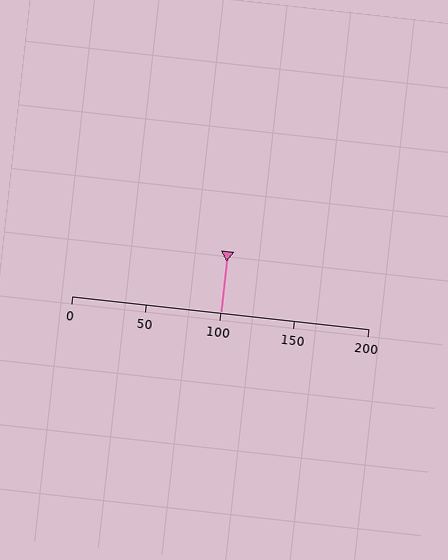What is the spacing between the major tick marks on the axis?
The major ticks are spaced 50 apart.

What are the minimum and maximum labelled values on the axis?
The axis runs from 0 to 200.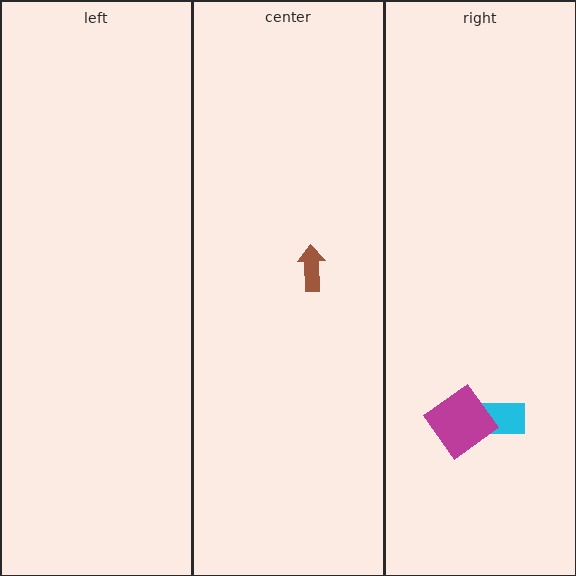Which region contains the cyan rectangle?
The right region.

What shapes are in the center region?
The brown arrow.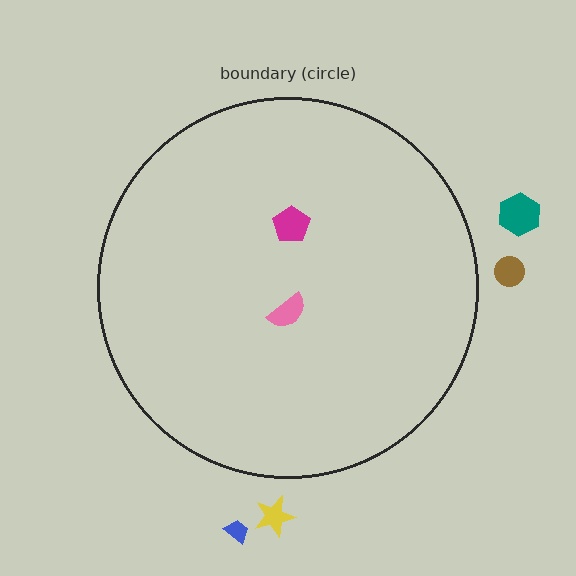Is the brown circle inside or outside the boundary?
Outside.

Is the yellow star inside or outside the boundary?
Outside.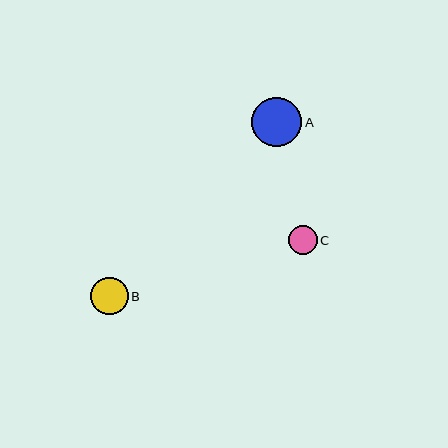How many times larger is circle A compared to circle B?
Circle A is approximately 1.3 times the size of circle B.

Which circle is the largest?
Circle A is the largest with a size of approximately 50 pixels.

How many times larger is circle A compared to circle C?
Circle A is approximately 1.7 times the size of circle C.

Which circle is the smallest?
Circle C is the smallest with a size of approximately 29 pixels.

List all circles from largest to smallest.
From largest to smallest: A, B, C.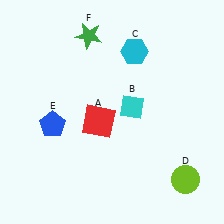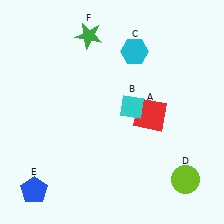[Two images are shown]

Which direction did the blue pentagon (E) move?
The blue pentagon (E) moved down.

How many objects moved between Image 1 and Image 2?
2 objects moved between the two images.